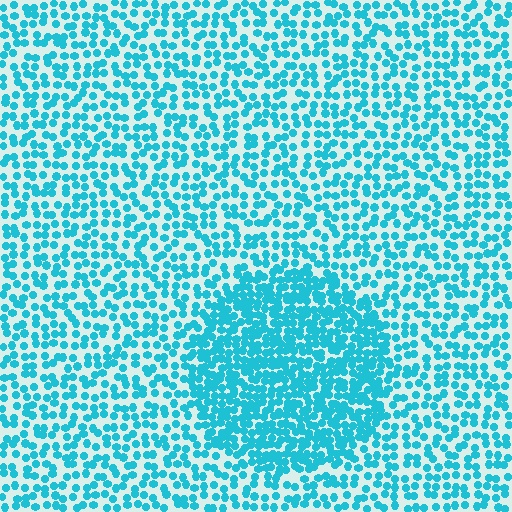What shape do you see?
I see a circle.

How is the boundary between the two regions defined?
The boundary is defined by a change in element density (approximately 1.9x ratio). All elements are the same color, size, and shape.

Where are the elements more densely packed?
The elements are more densely packed inside the circle boundary.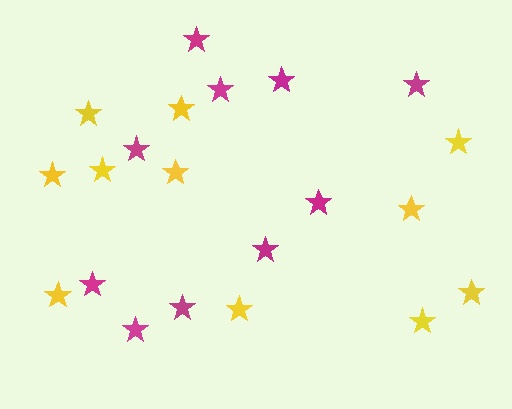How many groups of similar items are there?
There are 2 groups: one group of magenta stars (10) and one group of yellow stars (11).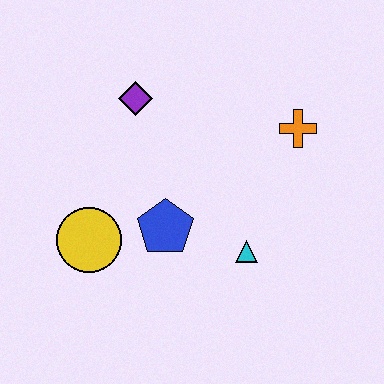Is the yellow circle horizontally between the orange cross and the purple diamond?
No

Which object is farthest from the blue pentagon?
The orange cross is farthest from the blue pentagon.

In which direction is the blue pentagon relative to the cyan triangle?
The blue pentagon is to the left of the cyan triangle.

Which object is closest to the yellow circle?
The blue pentagon is closest to the yellow circle.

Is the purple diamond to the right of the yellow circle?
Yes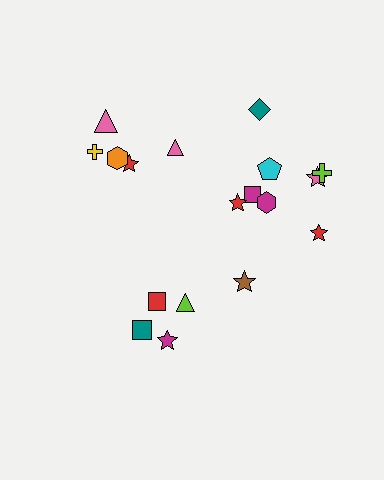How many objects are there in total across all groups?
There are 18 objects.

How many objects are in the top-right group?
There are 8 objects.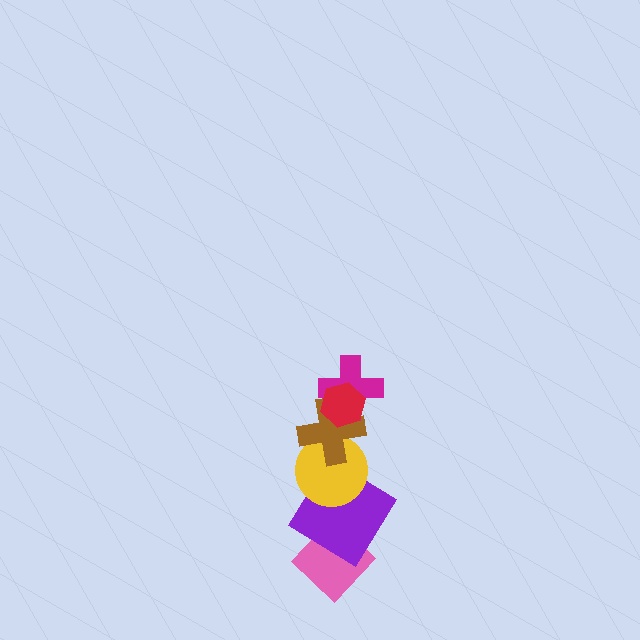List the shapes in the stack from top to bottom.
From top to bottom: the red hexagon, the magenta cross, the brown cross, the yellow circle, the purple diamond, the pink diamond.